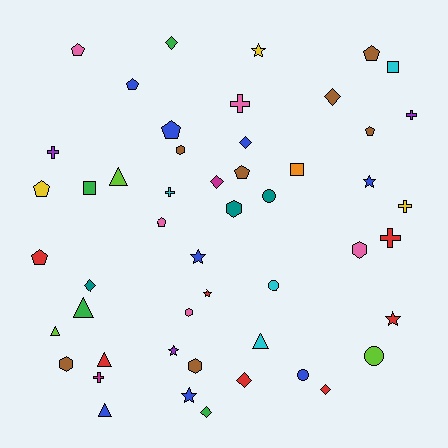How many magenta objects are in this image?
There are 2 magenta objects.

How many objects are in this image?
There are 50 objects.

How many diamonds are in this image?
There are 8 diamonds.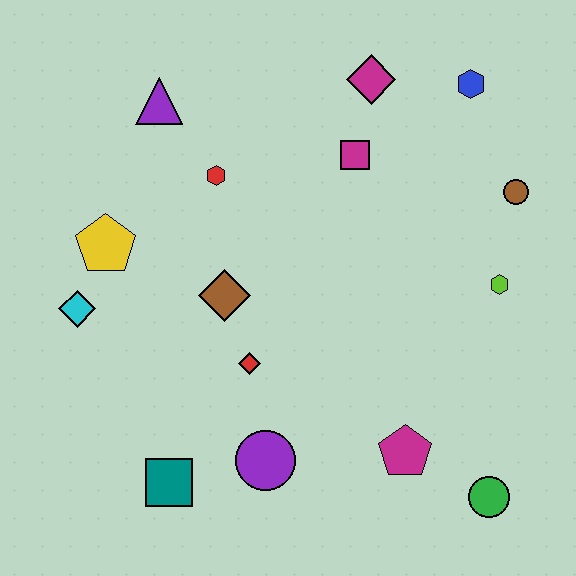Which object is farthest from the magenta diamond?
The teal square is farthest from the magenta diamond.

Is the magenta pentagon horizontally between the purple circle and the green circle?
Yes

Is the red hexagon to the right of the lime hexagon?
No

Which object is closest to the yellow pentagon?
The cyan diamond is closest to the yellow pentagon.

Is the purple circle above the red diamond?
No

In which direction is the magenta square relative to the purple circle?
The magenta square is above the purple circle.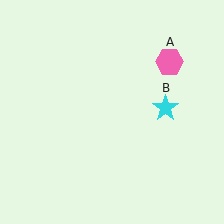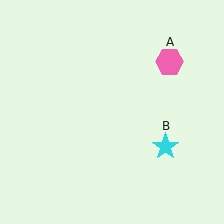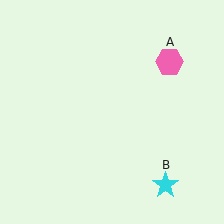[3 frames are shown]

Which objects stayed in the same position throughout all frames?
Pink hexagon (object A) remained stationary.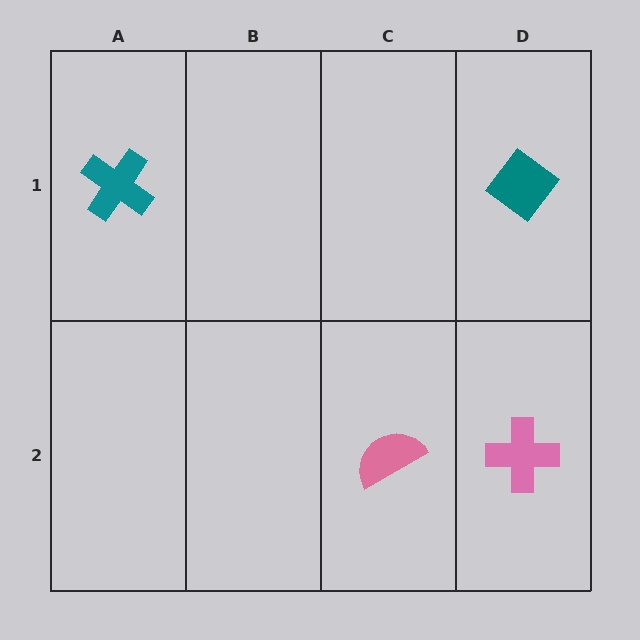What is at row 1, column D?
A teal diamond.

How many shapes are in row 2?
2 shapes.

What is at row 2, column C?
A pink semicircle.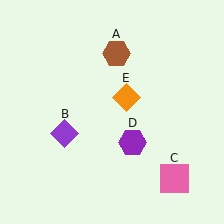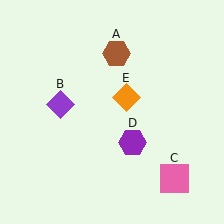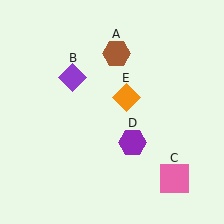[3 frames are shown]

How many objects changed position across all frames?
1 object changed position: purple diamond (object B).